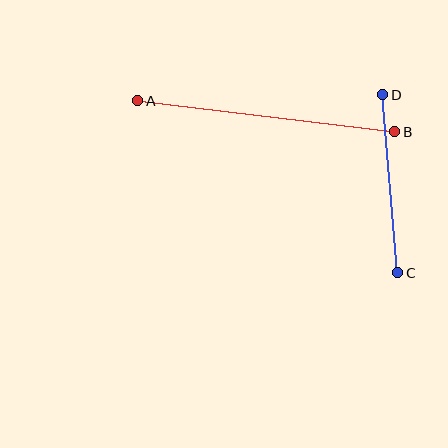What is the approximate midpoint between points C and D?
The midpoint is at approximately (390, 184) pixels.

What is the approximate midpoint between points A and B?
The midpoint is at approximately (266, 116) pixels.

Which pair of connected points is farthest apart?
Points A and B are farthest apart.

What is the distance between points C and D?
The distance is approximately 179 pixels.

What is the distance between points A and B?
The distance is approximately 259 pixels.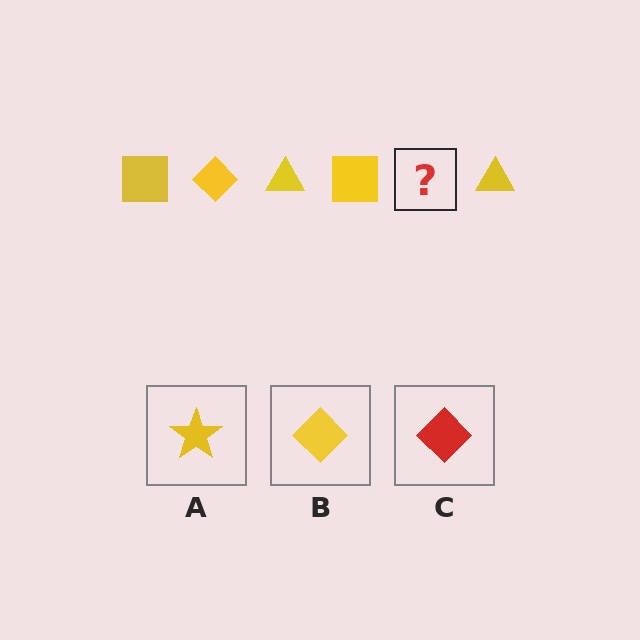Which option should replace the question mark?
Option B.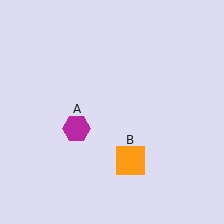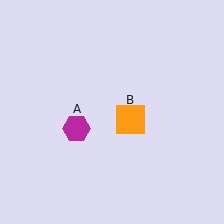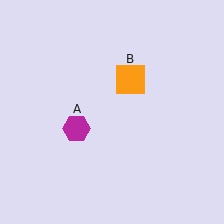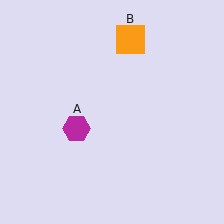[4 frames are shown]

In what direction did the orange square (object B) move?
The orange square (object B) moved up.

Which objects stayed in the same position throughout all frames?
Magenta hexagon (object A) remained stationary.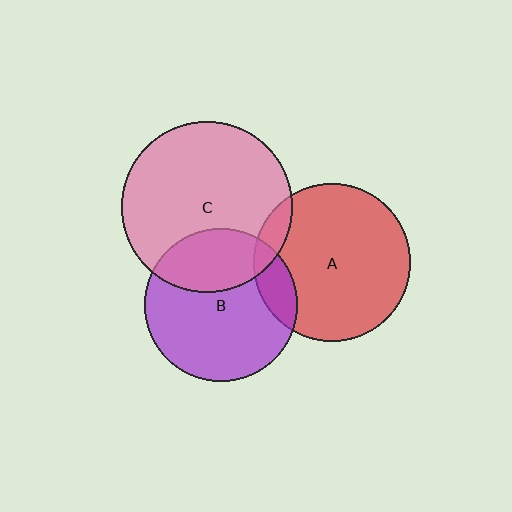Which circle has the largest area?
Circle C (pink).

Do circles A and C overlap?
Yes.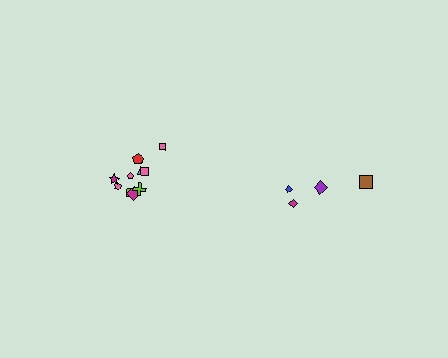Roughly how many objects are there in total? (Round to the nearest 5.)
Roughly 15 objects in total.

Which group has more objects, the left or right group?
The left group.